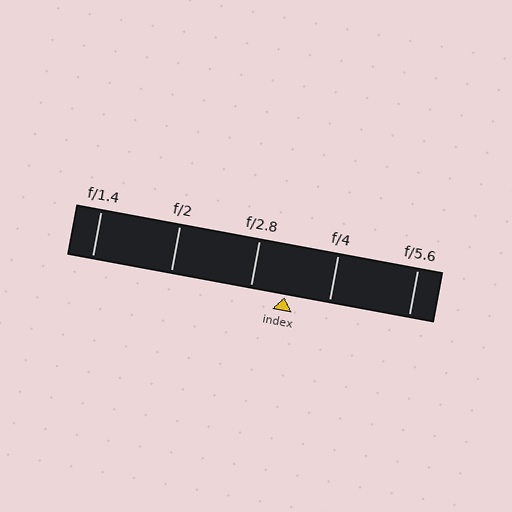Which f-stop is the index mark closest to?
The index mark is closest to f/2.8.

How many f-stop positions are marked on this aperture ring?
There are 5 f-stop positions marked.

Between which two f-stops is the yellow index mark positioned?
The index mark is between f/2.8 and f/4.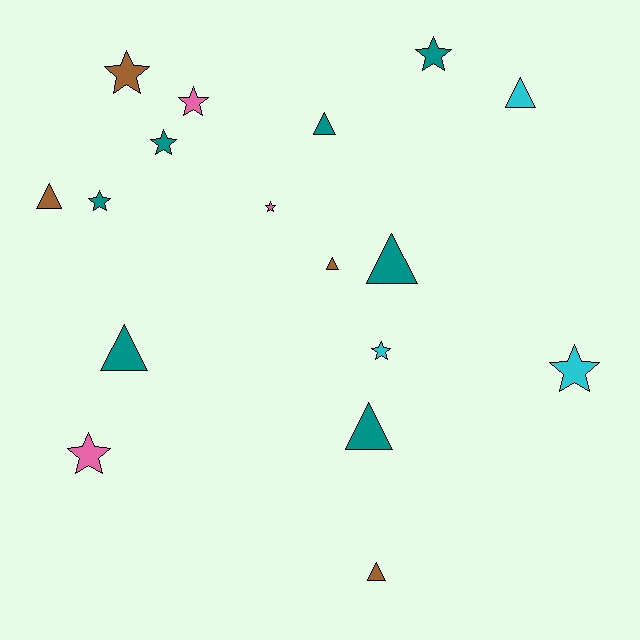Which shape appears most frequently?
Star, with 9 objects.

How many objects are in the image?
There are 17 objects.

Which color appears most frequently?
Teal, with 7 objects.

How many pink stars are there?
There are 3 pink stars.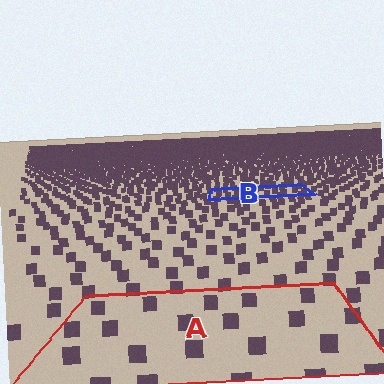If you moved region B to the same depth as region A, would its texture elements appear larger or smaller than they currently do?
They would appear larger. At a closer depth, the same texture elements are projected at a bigger on-screen size.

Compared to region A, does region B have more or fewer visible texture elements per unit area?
Region B has more texture elements per unit area — they are packed more densely because it is farther away.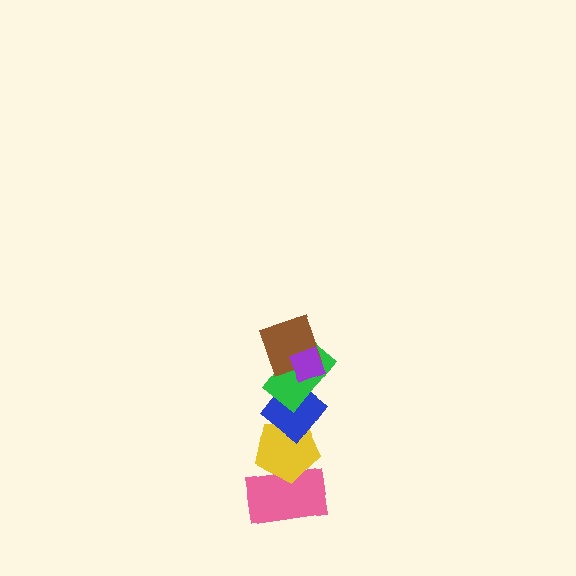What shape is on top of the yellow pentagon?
The blue diamond is on top of the yellow pentagon.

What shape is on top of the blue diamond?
The green rectangle is on top of the blue diamond.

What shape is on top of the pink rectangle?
The yellow pentagon is on top of the pink rectangle.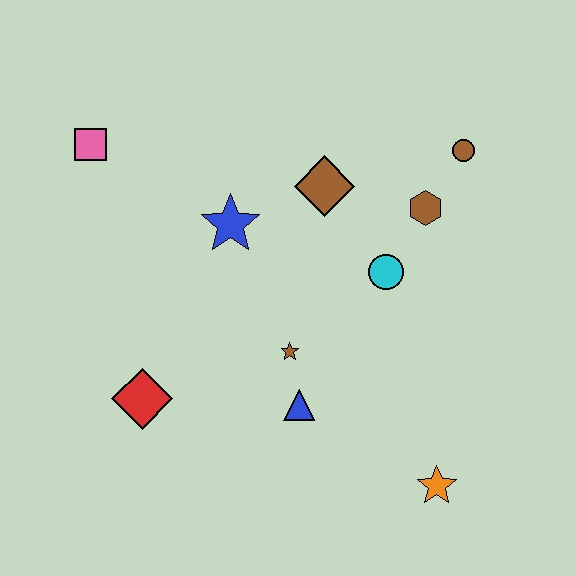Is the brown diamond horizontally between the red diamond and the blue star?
No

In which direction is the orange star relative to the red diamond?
The orange star is to the right of the red diamond.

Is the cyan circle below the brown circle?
Yes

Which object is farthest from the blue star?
The orange star is farthest from the blue star.